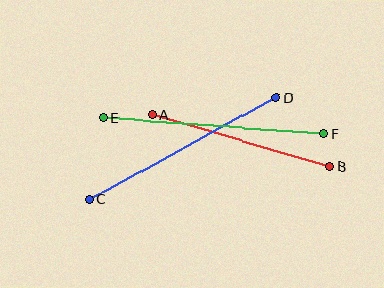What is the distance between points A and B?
The distance is approximately 185 pixels.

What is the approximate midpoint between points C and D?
The midpoint is at approximately (183, 148) pixels.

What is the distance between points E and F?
The distance is approximately 221 pixels.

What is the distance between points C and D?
The distance is approximately 212 pixels.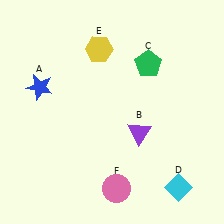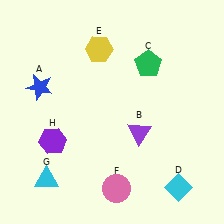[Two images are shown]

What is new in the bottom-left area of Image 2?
A cyan triangle (G) was added in the bottom-left area of Image 2.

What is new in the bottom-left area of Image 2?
A purple hexagon (H) was added in the bottom-left area of Image 2.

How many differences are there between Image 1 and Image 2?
There are 2 differences between the two images.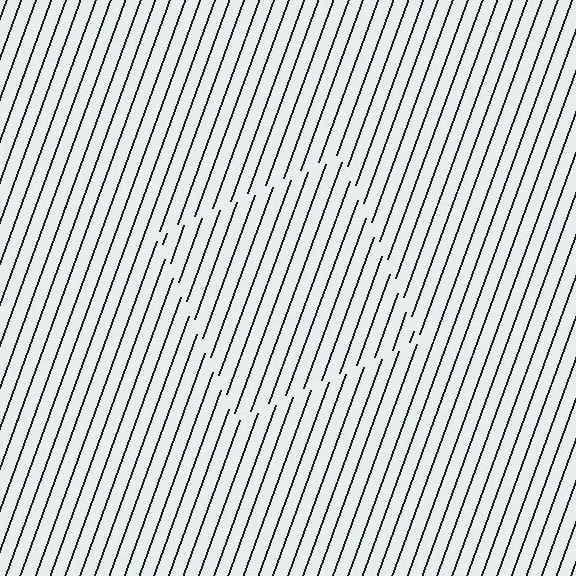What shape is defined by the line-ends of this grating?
An illusory square. The interior of the shape contains the same grating, shifted by half a period — the contour is defined by the phase discontinuity where line-ends from the inner and outer gratings abut.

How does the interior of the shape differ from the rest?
The interior of the shape contains the same grating, shifted by half a period — the contour is defined by the phase discontinuity where line-ends from the inner and outer gratings abut.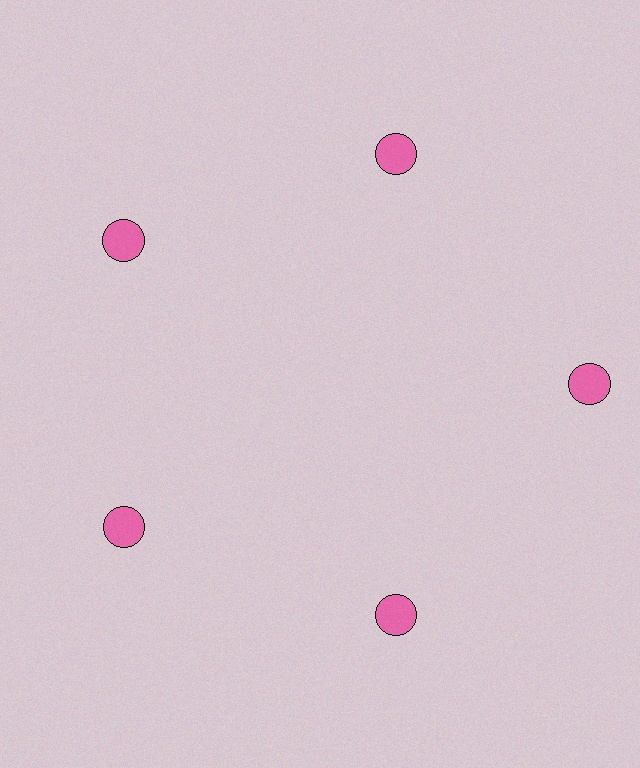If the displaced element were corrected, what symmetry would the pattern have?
It would have 5-fold rotational symmetry — the pattern would map onto itself every 72 degrees.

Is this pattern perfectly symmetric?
No. The 5 pink circles are arranged in a ring, but one element near the 3 o'clock position is pushed outward from the center, breaking the 5-fold rotational symmetry.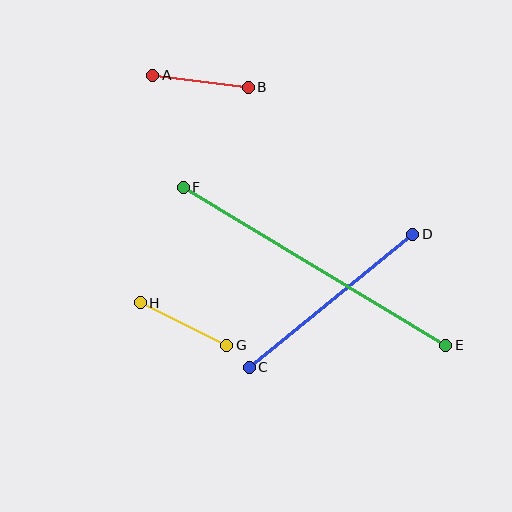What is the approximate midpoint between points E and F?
The midpoint is at approximately (315, 266) pixels.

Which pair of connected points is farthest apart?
Points E and F are farthest apart.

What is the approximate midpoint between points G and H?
The midpoint is at approximately (183, 324) pixels.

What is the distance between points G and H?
The distance is approximately 97 pixels.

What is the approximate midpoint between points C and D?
The midpoint is at approximately (331, 301) pixels.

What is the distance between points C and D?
The distance is approximately 211 pixels.